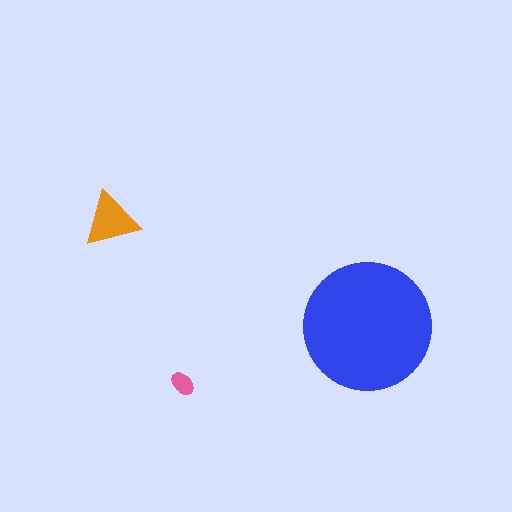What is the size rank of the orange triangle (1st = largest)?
2nd.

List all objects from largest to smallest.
The blue circle, the orange triangle, the pink ellipse.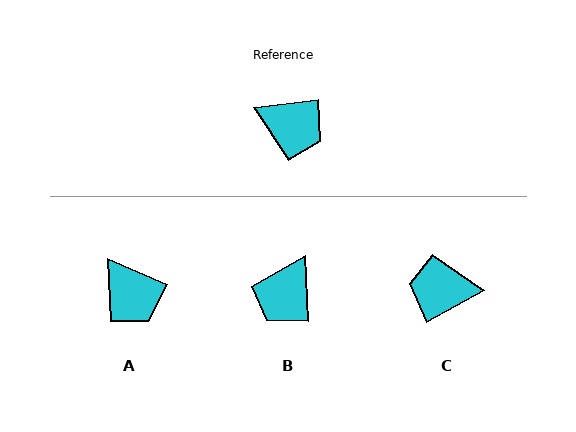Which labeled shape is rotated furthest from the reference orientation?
C, about 159 degrees away.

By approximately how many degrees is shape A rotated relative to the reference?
Approximately 31 degrees clockwise.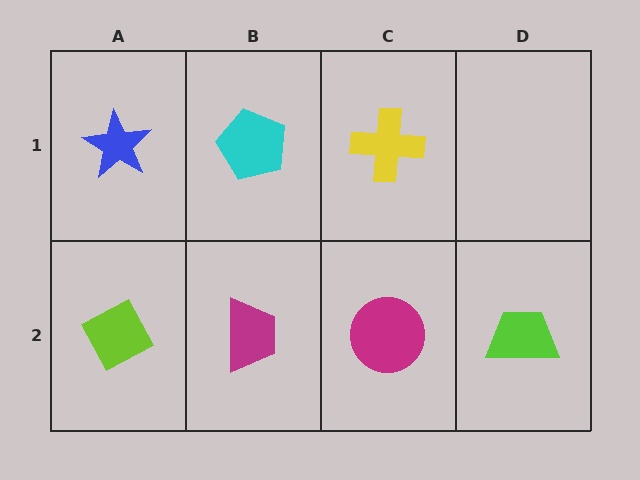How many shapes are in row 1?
3 shapes.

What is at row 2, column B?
A magenta trapezoid.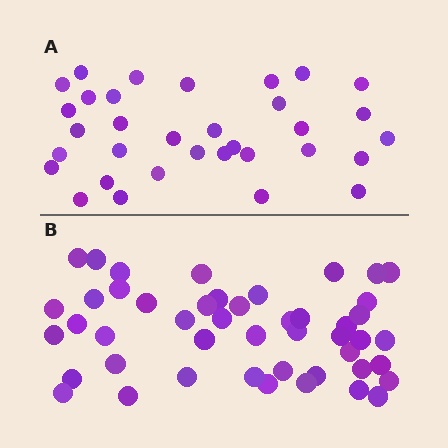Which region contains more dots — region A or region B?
Region B (the bottom region) has more dots.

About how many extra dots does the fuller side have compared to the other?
Region B has approximately 15 more dots than region A.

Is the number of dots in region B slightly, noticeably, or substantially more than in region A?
Region B has noticeably more, but not dramatically so. The ratio is roughly 1.4 to 1.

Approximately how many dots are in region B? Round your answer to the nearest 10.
About 50 dots. (The exact count is 47, which rounds to 50.)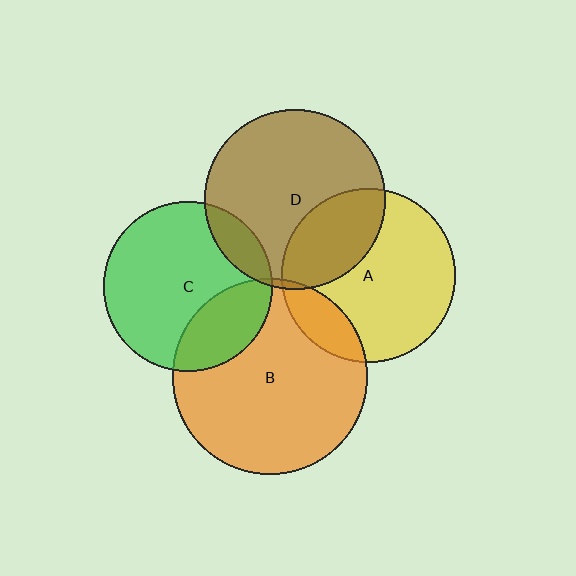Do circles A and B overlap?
Yes.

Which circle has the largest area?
Circle B (orange).